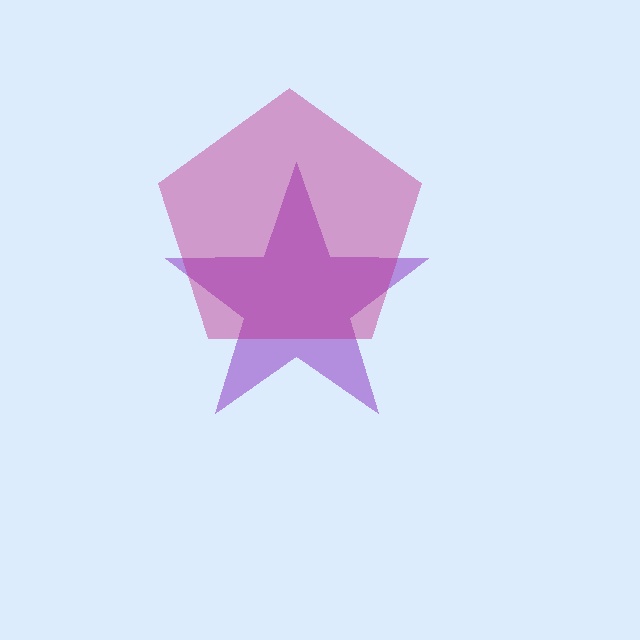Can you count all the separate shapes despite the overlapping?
Yes, there are 2 separate shapes.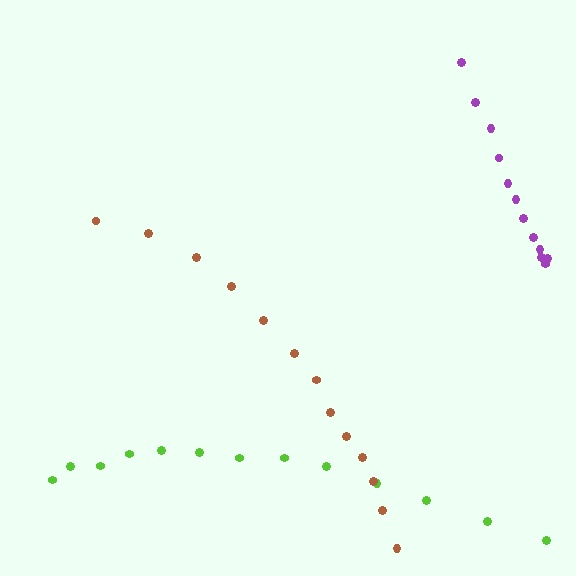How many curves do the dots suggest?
There are 3 distinct paths.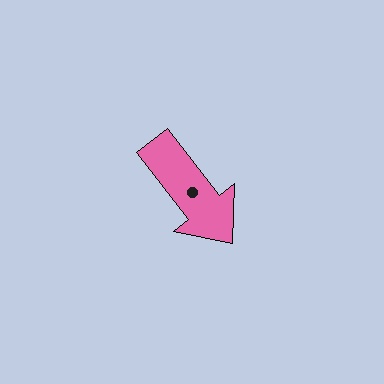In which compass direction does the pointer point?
Southeast.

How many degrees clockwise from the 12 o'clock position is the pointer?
Approximately 142 degrees.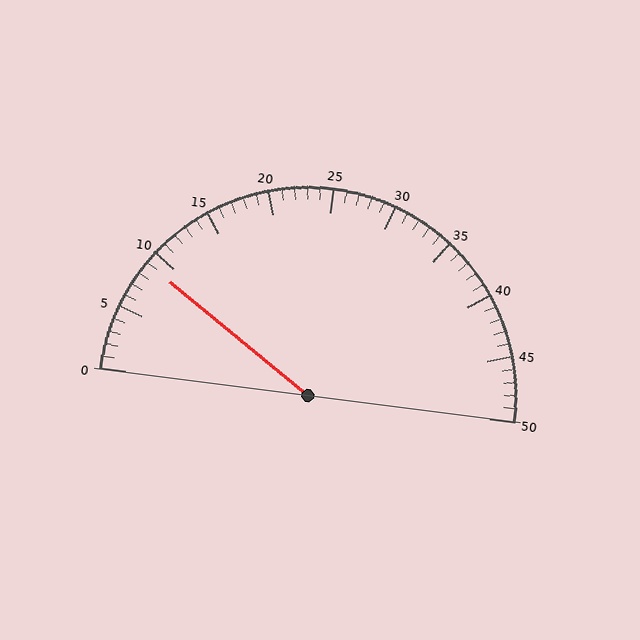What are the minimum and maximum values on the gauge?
The gauge ranges from 0 to 50.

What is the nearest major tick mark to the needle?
The nearest major tick mark is 10.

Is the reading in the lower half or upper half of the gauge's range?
The reading is in the lower half of the range (0 to 50).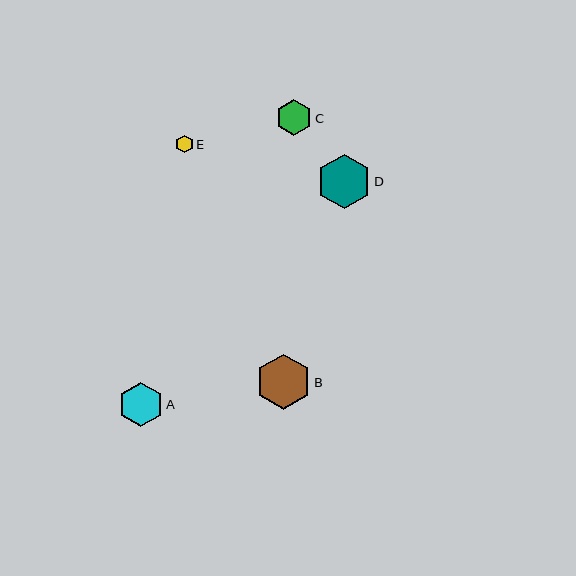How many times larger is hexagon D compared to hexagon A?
Hexagon D is approximately 1.2 times the size of hexagon A.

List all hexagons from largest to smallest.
From largest to smallest: B, D, A, C, E.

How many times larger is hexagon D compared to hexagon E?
Hexagon D is approximately 3.1 times the size of hexagon E.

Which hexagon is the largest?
Hexagon B is the largest with a size of approximately 55 pixels.